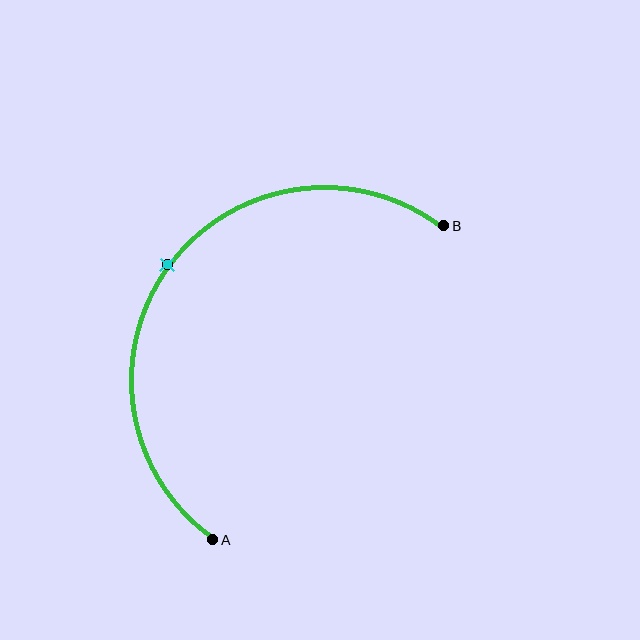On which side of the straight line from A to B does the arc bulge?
The arc bulges above and to the left of the straight line connecting A and B.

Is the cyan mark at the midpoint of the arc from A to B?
Yes. The cyan mark lies on the arc at equal arc-length from both A and B — it is the arc midpoint.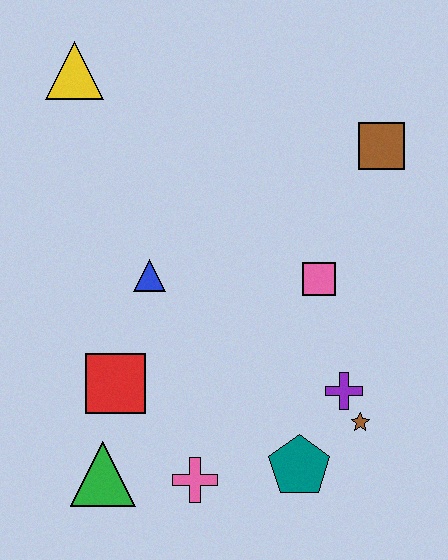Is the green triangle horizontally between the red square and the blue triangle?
No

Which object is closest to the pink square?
The purple cross is closest to the pink square.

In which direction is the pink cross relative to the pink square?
The pink cross is below the pink square.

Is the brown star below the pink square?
Yes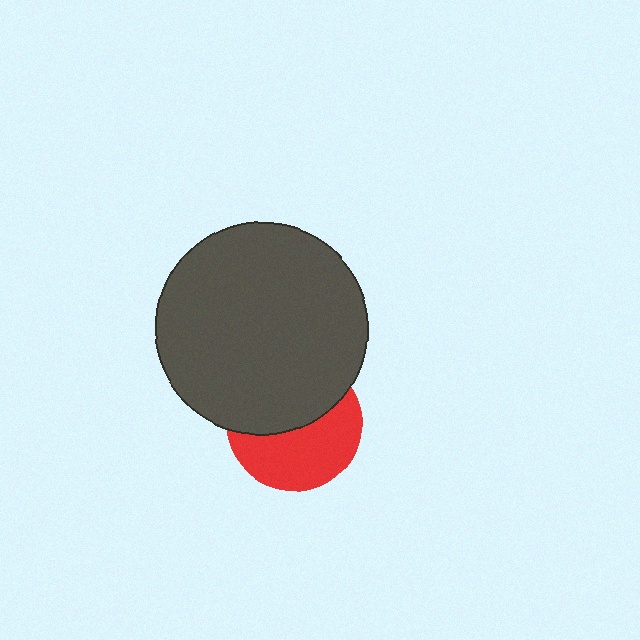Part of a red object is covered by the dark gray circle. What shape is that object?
It is a circle.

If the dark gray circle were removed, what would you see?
You would see the complete red circle.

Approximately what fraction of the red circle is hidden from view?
Roughly 49% of the red circle is hidden behind the dark gray circle.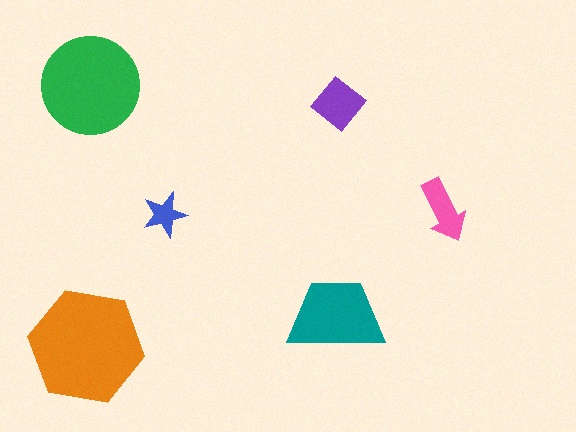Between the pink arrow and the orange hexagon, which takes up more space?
The orange hexagon.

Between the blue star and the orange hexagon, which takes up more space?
The orange hexagon.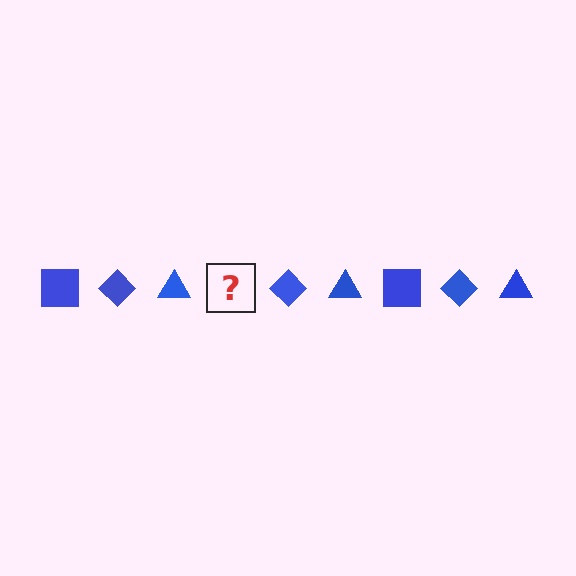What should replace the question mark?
The question mark should be replaced with a blue square.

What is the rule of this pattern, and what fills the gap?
The rule is that the pattern cycles through square, diamond, triangle shapes in blue. The gap should be filled with a blue square.